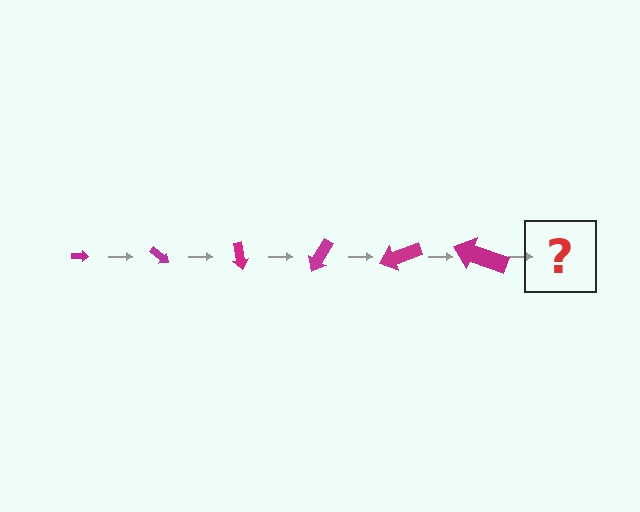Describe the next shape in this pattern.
It should be an arrow, larger than the previous one and rotated 240 degrees from the start.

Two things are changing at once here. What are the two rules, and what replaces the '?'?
The two rules are that the arrow grows larger each step and it rotates 40 degrees each step. The '?' should be an arrow, larger than the previous one and rotated 240 degrees from the start.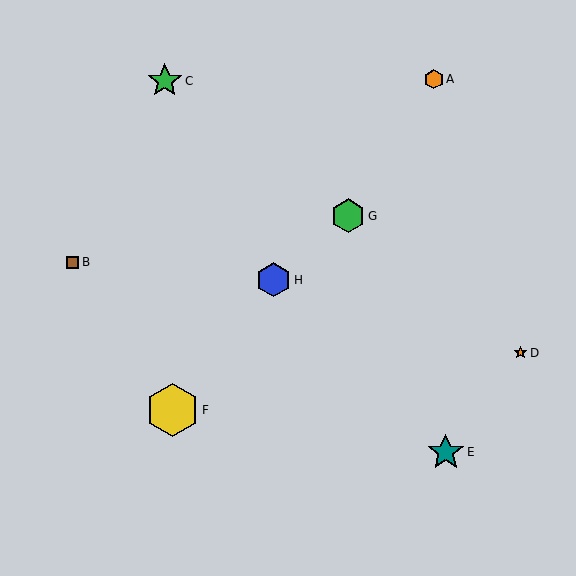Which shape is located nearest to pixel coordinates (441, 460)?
The teal star (labeled E) at (446, 452) is nearest to that location.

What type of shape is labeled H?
Shape H is a blue hexagon.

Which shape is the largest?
The yellow hexagon (labeled F) is the largest.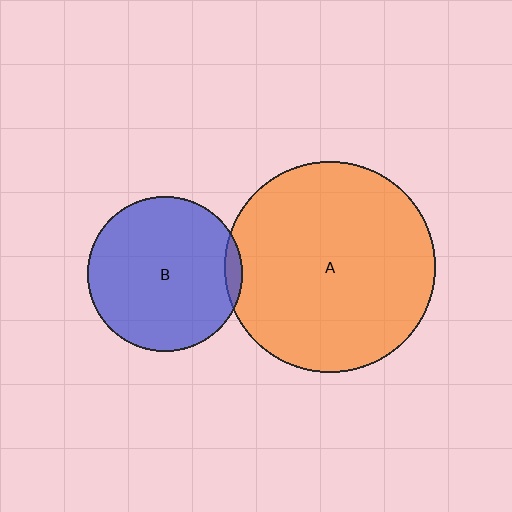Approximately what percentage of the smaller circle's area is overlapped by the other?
Approximately 5%.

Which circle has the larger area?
Circle A (orange).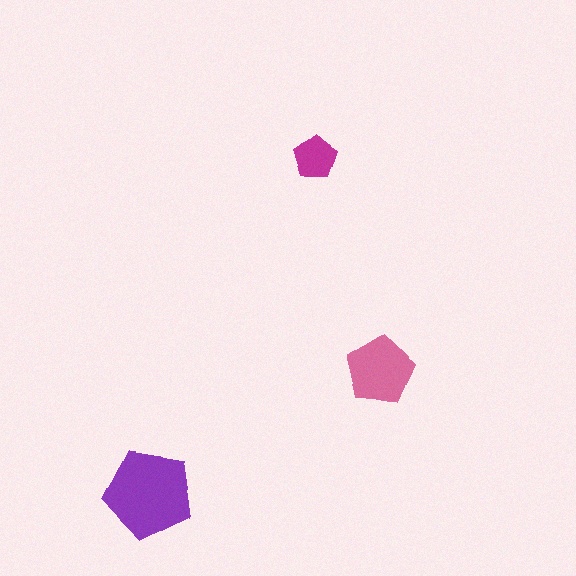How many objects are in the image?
There are 3 objects in the image.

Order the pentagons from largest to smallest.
the purple one, the pink one, the magenta one.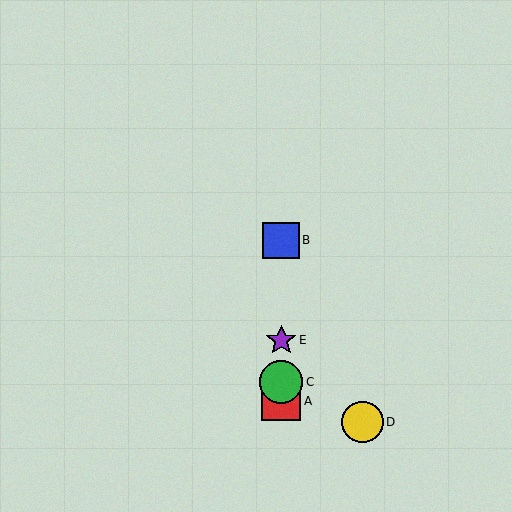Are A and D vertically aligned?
No, A is at x≈281 and D is at x≈362.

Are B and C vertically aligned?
Yes, both are at x≈281.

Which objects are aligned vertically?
Objects A, B, C, E are aligned vertically.